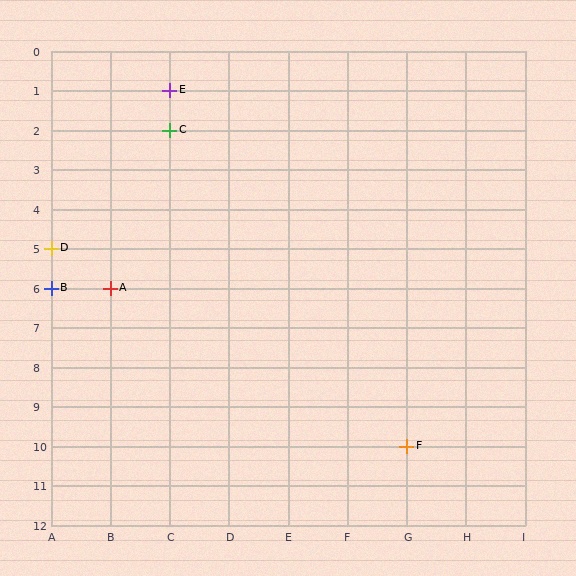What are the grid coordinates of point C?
Point C is at grid coordinates (C, 2).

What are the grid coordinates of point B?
Point B is at grid coordinates (A, 6).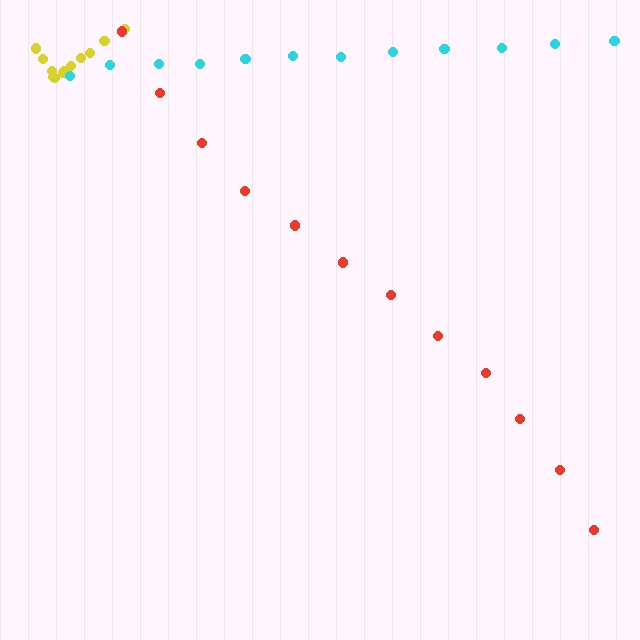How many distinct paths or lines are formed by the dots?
There are 3 distinct paths.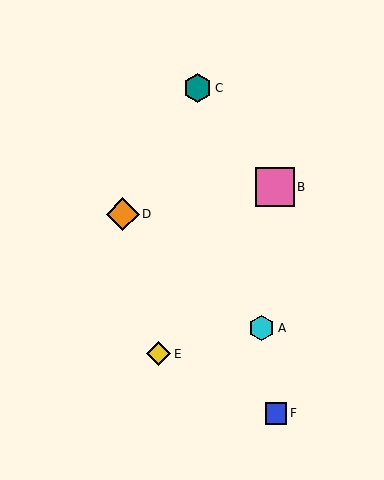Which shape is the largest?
The pink square (labeled B) is the largest.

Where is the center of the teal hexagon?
The center of the teal hexagon is at (197, 88).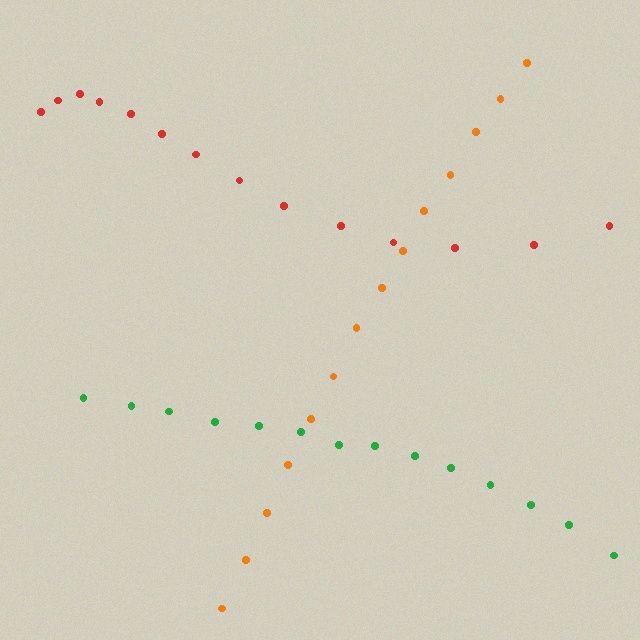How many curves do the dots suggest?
There are 3 distinct paths.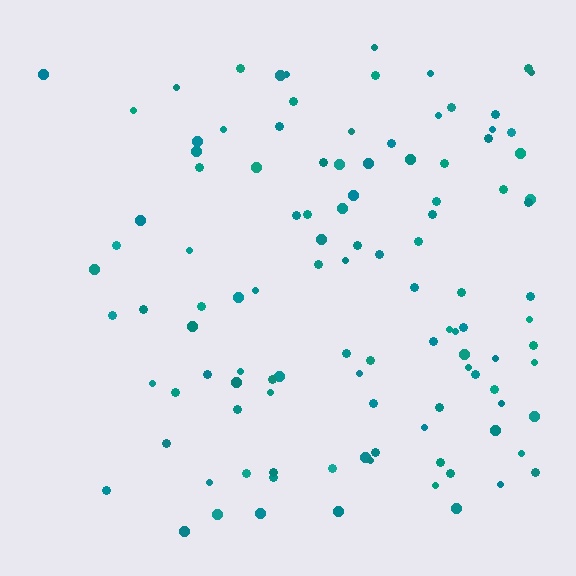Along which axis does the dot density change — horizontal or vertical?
Horizontal.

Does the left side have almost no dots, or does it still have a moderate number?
Still a moderate number, just noticeably fewer than the right.